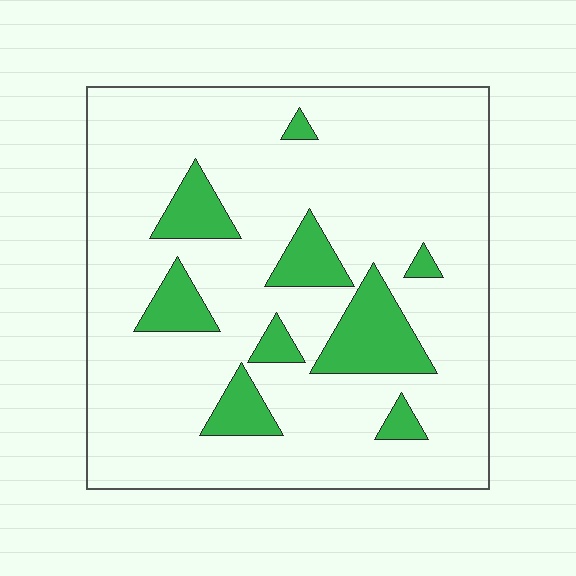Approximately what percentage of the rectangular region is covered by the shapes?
Approximately 15%.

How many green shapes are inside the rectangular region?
9.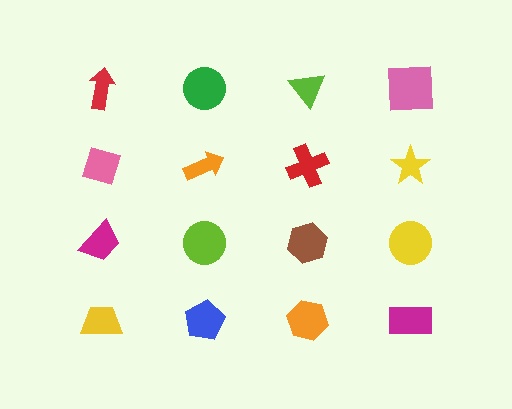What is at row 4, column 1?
A yellow trapezoid.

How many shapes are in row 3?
4 shapes.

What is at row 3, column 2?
A lime circle.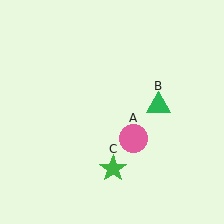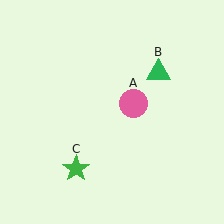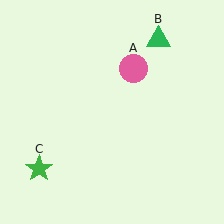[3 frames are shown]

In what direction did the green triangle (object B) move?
The green triangle (object B) moved up.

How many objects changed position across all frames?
3 objects changed position: pink circle (object A), green triangle (object B), green star (object C).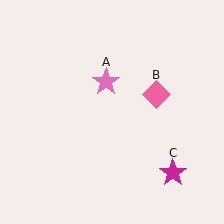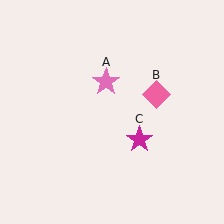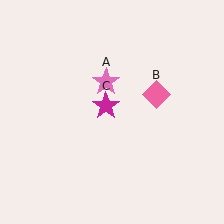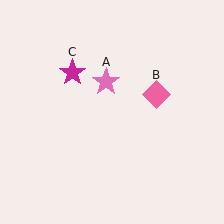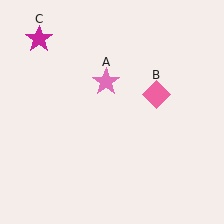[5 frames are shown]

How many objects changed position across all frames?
1 object changed position: magenta star (object C).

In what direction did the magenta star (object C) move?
The magenta star (object C) moved up and to the left.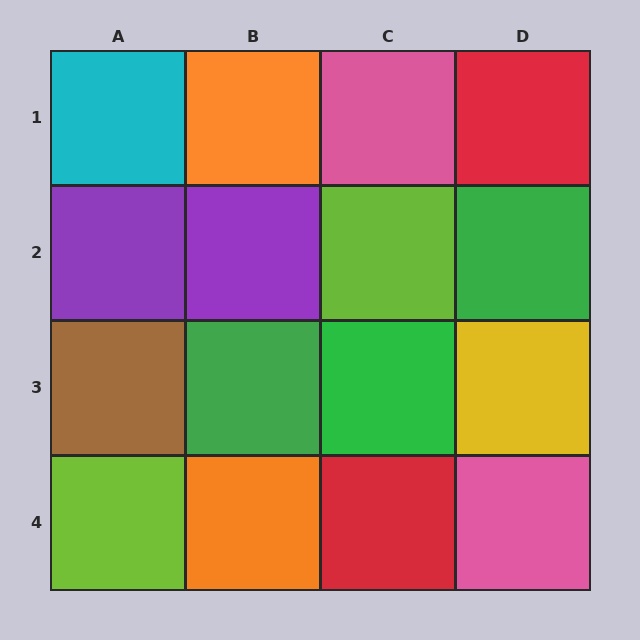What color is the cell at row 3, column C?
Green.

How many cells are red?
2 cells are red.